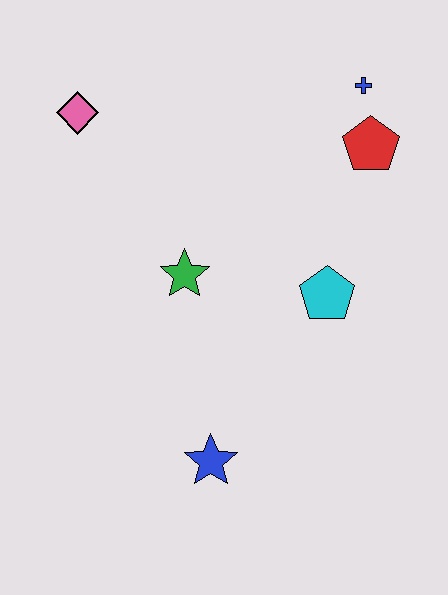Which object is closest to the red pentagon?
The blue cross is closest to the red pentagon.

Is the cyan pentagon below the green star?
Yes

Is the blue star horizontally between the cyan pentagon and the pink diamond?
Yes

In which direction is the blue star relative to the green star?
The blue star is below the green star.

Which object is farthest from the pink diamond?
The blue star is farthest from the pink diamond.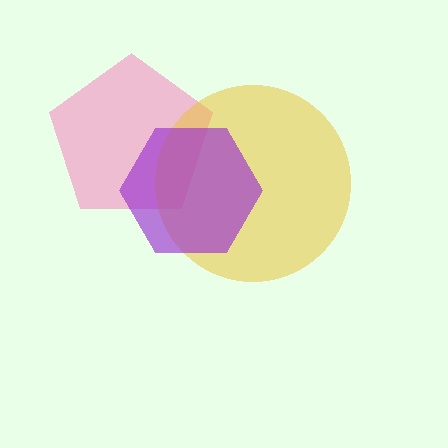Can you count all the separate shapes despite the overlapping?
Yes, there are 3 separate shapes.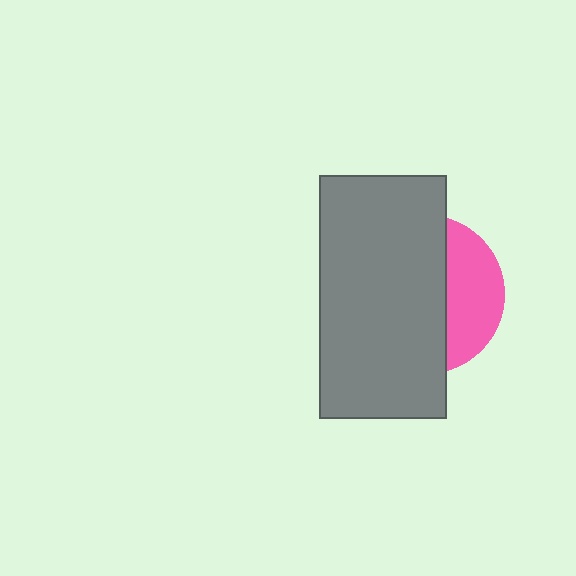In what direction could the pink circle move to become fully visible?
The pink circle could move right. That would shift it out from behind the gray rectangle entirely.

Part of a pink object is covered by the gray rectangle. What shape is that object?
It is a circle.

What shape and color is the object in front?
The object in front is a gray rectangle.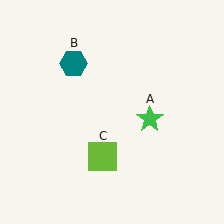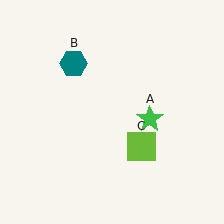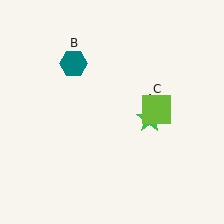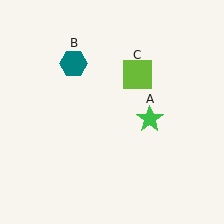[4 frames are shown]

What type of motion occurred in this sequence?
The lime square (object C) rotated counterclockwise around the center of the scene.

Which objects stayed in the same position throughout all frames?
Green star (object A) and teal hexagon (object B) remained stationary.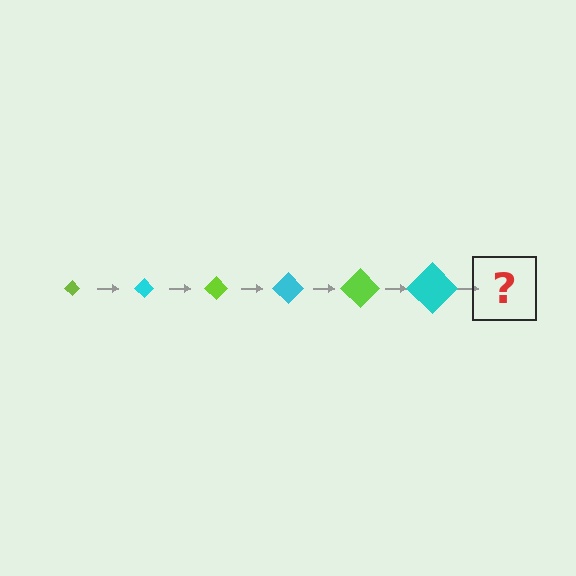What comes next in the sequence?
The next element should be a lime diamond, larger than the previous one.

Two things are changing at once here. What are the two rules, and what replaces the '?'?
The two rules are that the diamond grows larger each step and the color cycles through lime and cyan. The '?' should be a lime diamond, larger than the previous one.